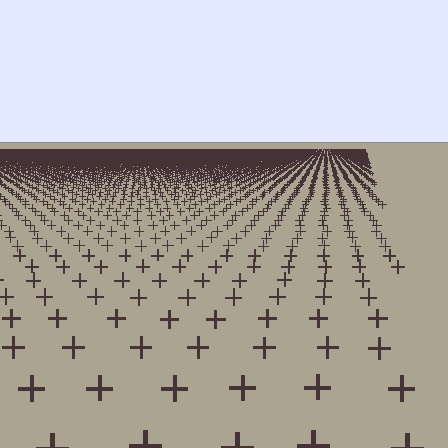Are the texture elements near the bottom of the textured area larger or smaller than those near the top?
Larger. Near the bottom, elements are closer to the viewer and appear at a bigger on-screen size.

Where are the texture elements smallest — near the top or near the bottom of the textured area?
Near the top.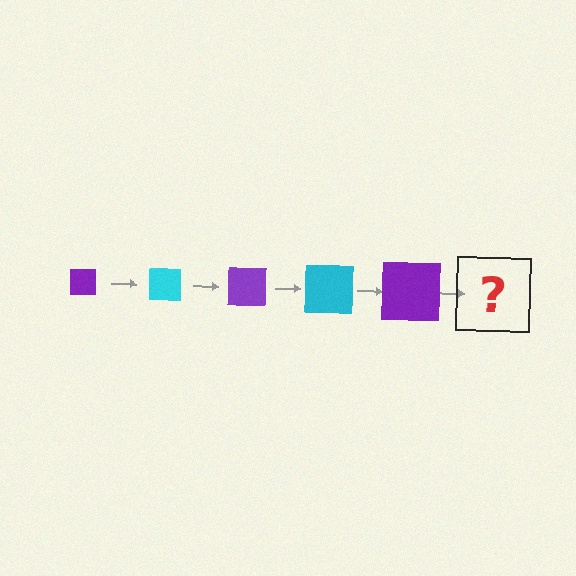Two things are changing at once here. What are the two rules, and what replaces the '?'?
The two rules are that the square grows larger each step and the color cycles through purple and cyan. The '?' should be a cyan square, larger than the previous one.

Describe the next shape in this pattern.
It should be a cyan square, larger than the previous one.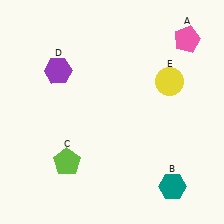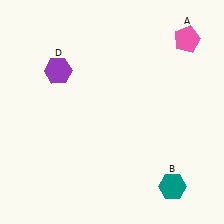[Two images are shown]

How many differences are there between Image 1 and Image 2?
There are 2 differences between the two images.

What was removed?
The lime pentagon (C), the yellow circle (E) were removed in Image 2.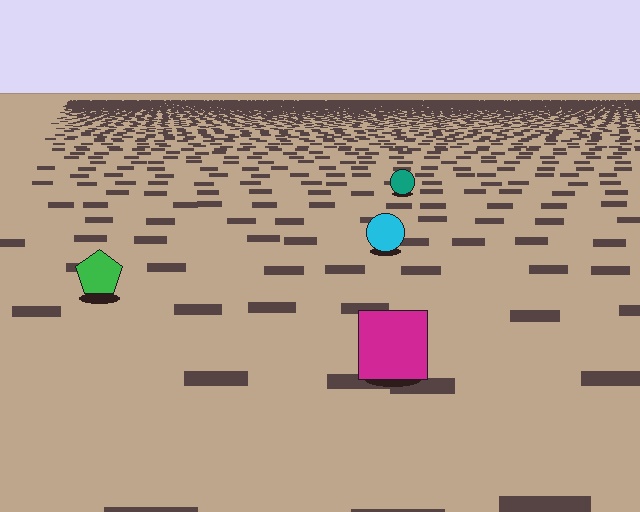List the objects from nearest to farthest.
From nearest to farthest: the magenta square, the green pentagon, the cyan circle, the teal circle.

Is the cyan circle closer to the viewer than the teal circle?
Yes. The cyan circle is closer — you can tell from the texture gradient: the ground texture is coarser near it.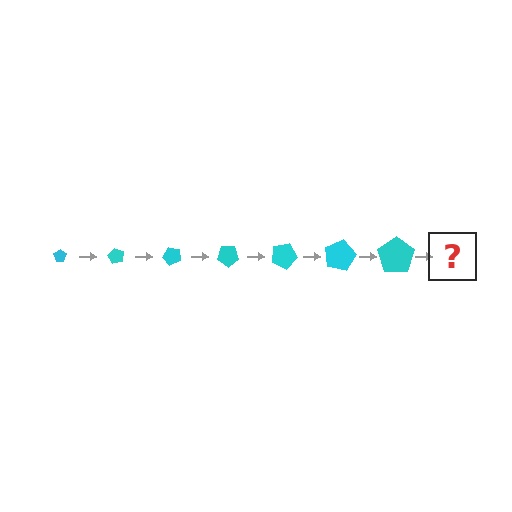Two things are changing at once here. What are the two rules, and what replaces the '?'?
The two rules are that the pentagon grows larger each step and it rotates 60 degrees each step. The '?' should be a pentagon, larger than the previous one and rotated 420 degrees from the start.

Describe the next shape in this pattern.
It should be a pentagon, larger than the previous one and rotated 420 degrees from the start.